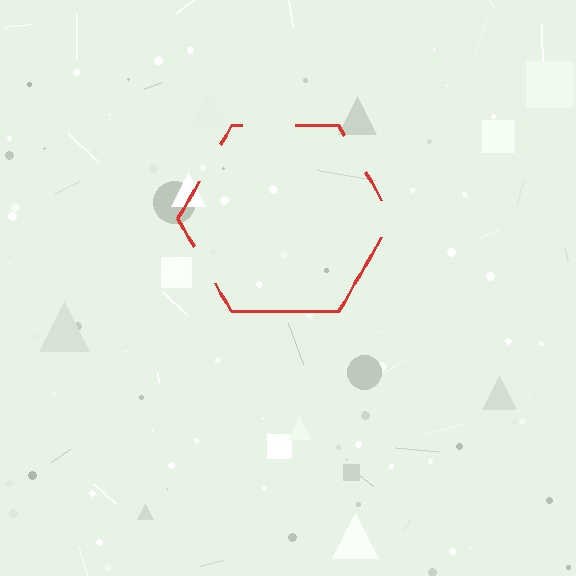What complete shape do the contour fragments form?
The contour fragments form a hexagon.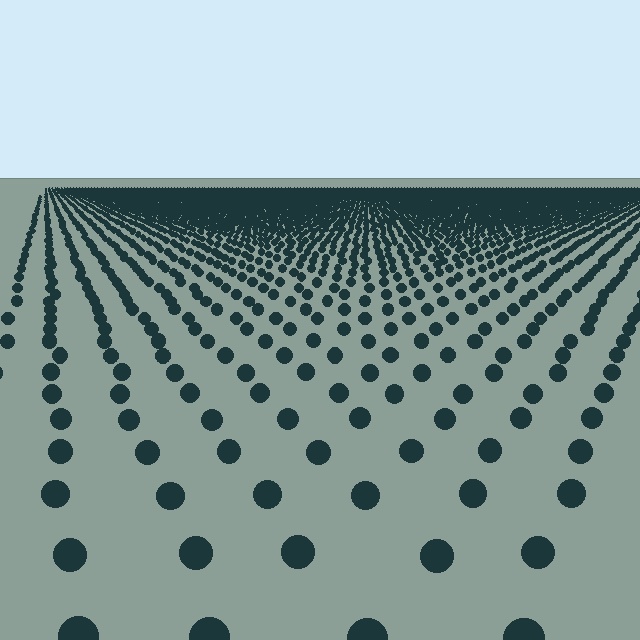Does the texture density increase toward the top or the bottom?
Density increases toward the top.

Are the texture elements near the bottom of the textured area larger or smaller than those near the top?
Larger. Near the bottom, elements are closer to the viewer and appear at a bigger on-screen size.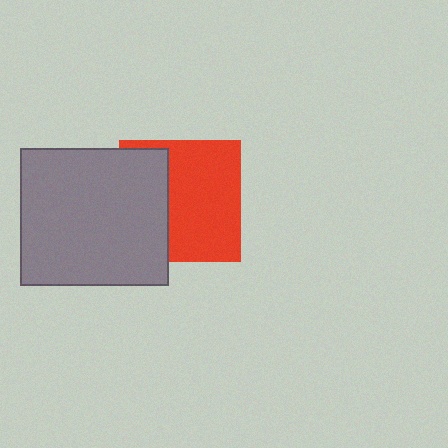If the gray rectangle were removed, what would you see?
You would see the complete red square.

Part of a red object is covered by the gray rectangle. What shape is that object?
It is a square.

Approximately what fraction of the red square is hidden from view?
Roughly 38% of the red square is hidden behind the gray rectangle.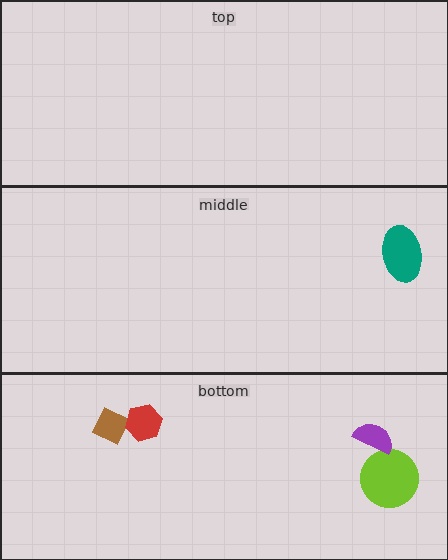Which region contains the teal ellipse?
The middle region.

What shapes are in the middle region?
The teal ellipse.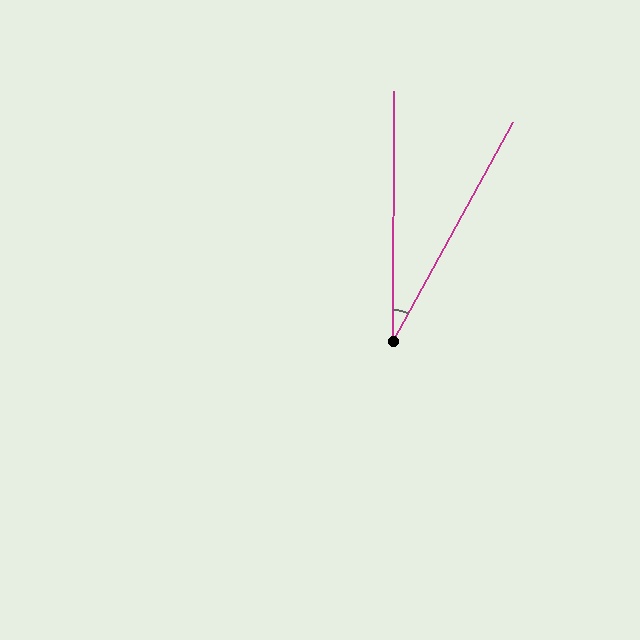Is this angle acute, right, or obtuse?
It is acute.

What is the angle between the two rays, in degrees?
Approximately 29 degrees.